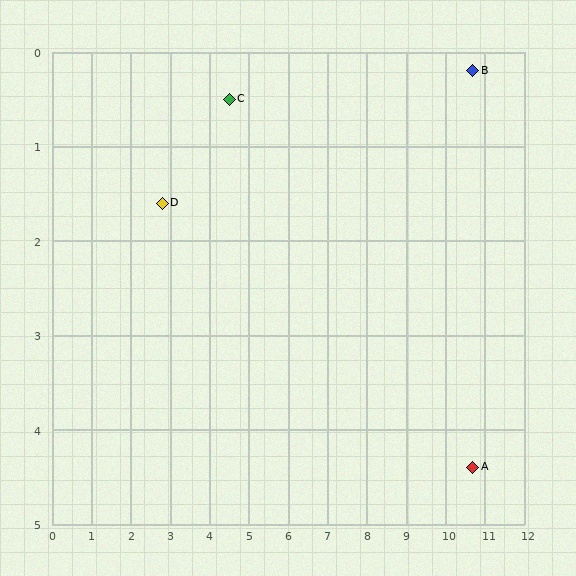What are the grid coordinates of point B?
Point B is at approximately (10.7, 0.2).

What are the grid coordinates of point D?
Point D is at approximately (2.8, 1.6).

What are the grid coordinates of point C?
Point C is at approximately (4.5, 0.5).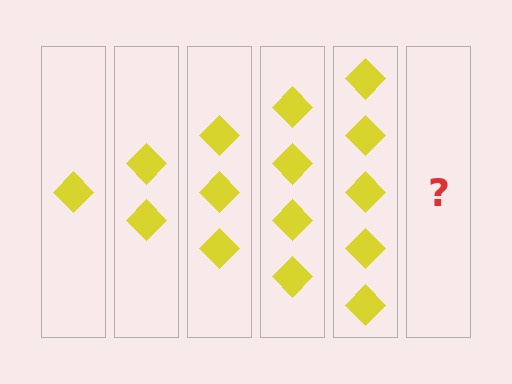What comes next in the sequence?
The next element should be 6 diamonds.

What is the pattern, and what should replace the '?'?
The pattern is that each step adds one more diamond. The '?' should be 6 diamonds.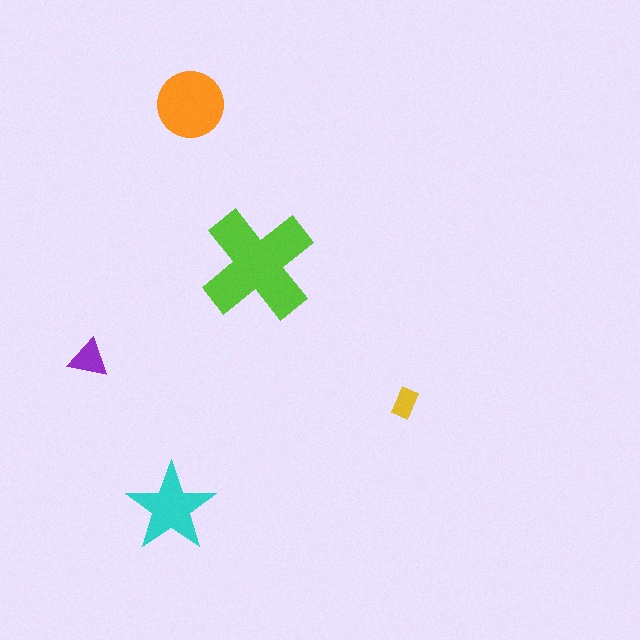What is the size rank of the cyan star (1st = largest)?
3rd.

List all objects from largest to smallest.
The lime cross, the orange circle, the cyan star, the purple triangle, the yellow rectangle.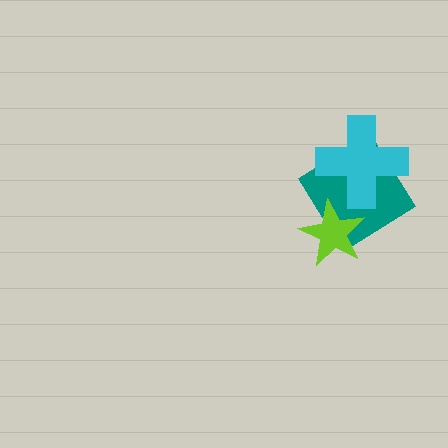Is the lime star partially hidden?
No, no other shape covers it.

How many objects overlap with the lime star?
1 object overlaps with the lime star.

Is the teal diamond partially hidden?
Yes, it is partially covered by another shape.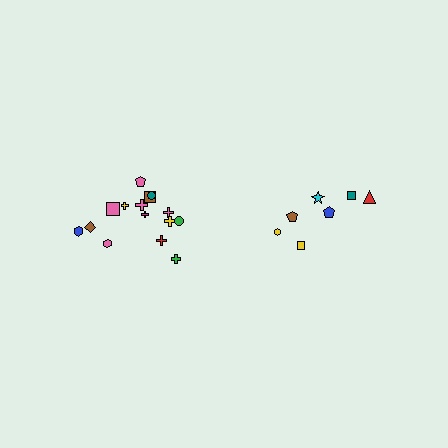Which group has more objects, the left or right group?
The left group.